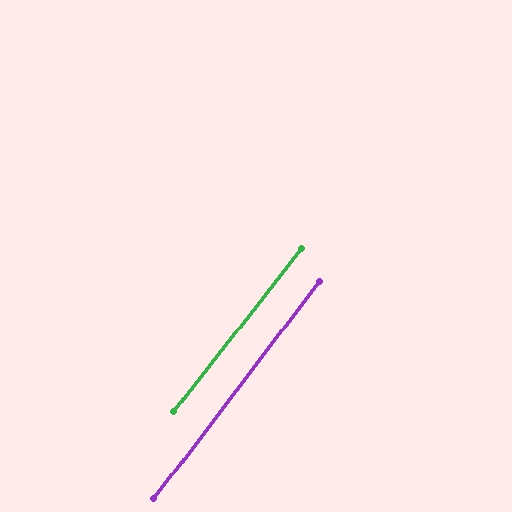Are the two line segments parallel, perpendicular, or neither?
Parallel — their directions differ by only 0.6°.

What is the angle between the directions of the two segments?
Approximately 1 degree.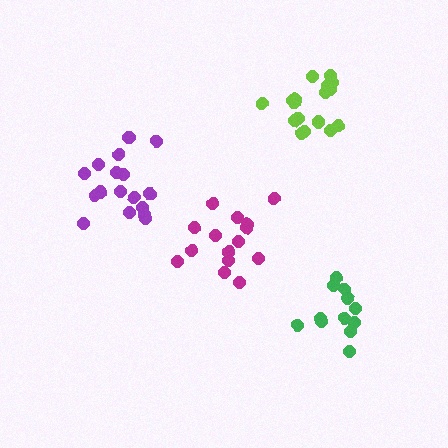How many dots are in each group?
Group 1: 15 dots, Group 2: 17 dots, Group 3: 12 dots, Group 4: 17 dots (61 total).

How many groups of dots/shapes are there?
There are 4 groups.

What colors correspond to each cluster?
The clusters are colored: magenta, purple, green, lime.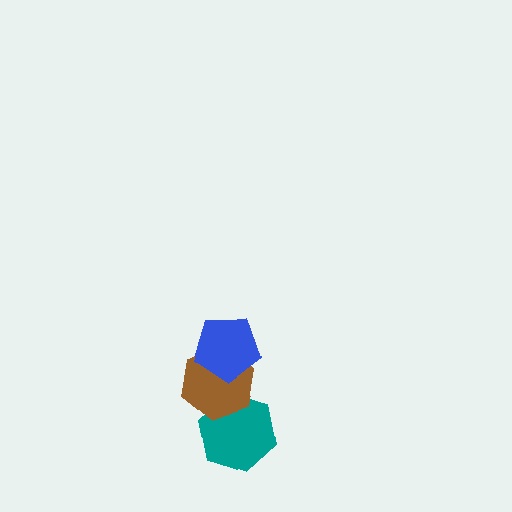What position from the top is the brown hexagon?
The brown hexagon is 2nd from the top.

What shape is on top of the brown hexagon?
The blue pentagon is on top of the brown hexagon.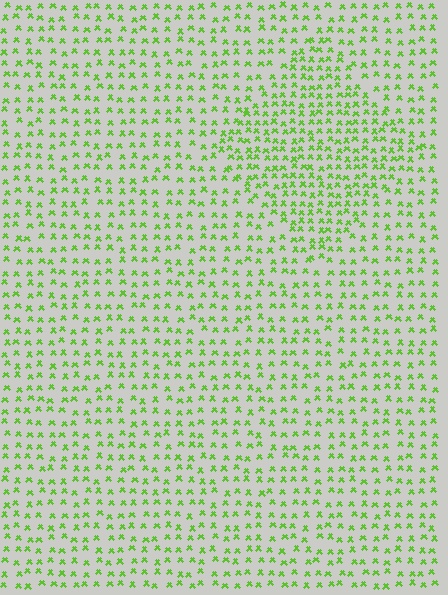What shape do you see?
I see a diamond.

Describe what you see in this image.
The image contains small lime elements arranged at two different densities. A diamond-shaped region is visible where the elements are more densely packed than the surrounding area.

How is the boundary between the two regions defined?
The boundary is defined by a change in element density (approximately 1.6x ratio). All elements are the same color, size, and shape.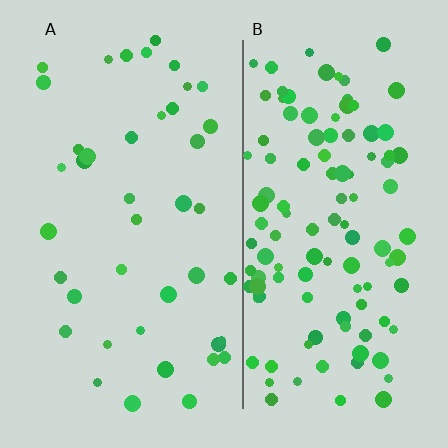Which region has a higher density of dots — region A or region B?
B (the right).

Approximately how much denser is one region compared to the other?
Approximately 2.8× — region B over region A.